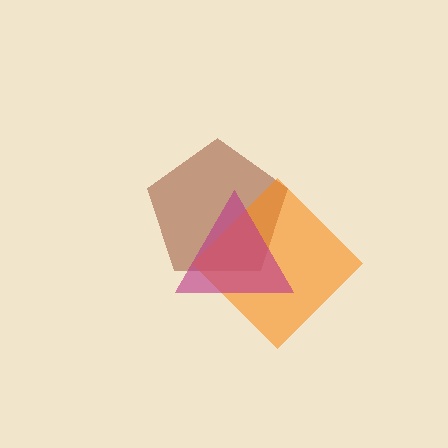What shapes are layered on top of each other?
The layered shapes are: a brown pentagon, an orange diamond, a magenta triangle.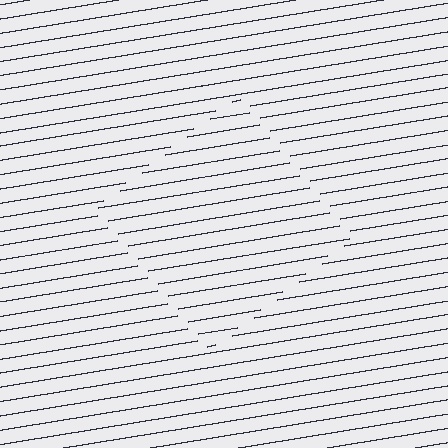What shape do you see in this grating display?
An illusory square. The interior of the shape contains the same grating, shifted by half a period — the contour is defined by the phase discontinuity where line-ends from the inner and outer gratings abut.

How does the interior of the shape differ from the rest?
The interior of the shape contains the same grating, shifted by half a period — the contour is defined by the phase discontinuity where line-ends from the inner and outer gratings abut.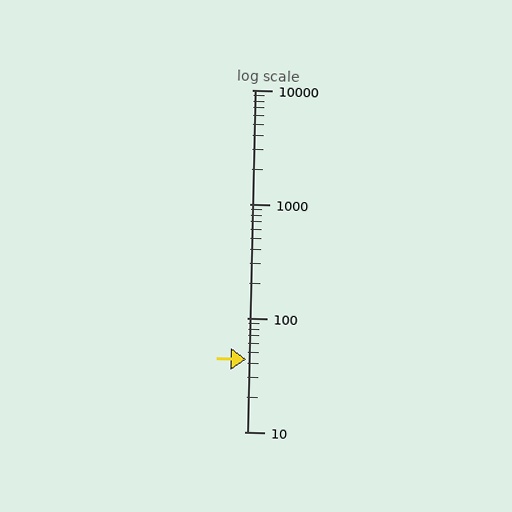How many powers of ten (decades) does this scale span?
The scale spans 3 decades, from 10 to 10000.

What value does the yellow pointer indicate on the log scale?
The pointer indicates approximately 43.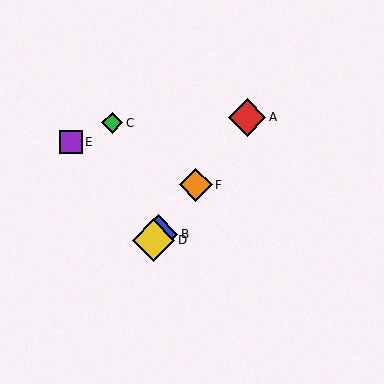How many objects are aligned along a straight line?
4 objects (A, B, D, F) are aligned along a straight line.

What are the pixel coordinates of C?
Object C is at (112, 123).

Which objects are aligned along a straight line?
Objects A, B, D, F are aligned along a straight line.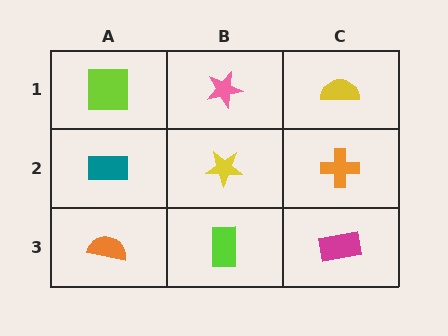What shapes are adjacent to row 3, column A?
A teal rectangle (row 2, column A), a lime rectangle (row 3, column B).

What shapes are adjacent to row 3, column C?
An orange cross (row 2, column C), a lime rectangle (row 3, column B).